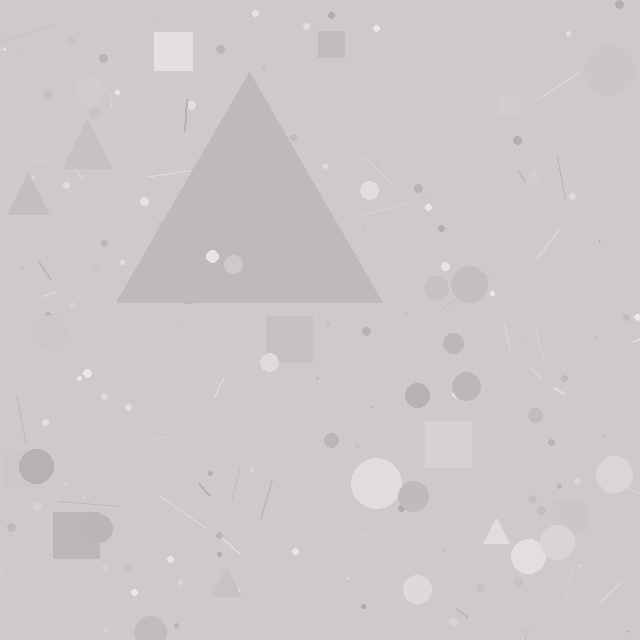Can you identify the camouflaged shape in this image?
The camouflaged shape is a triangle.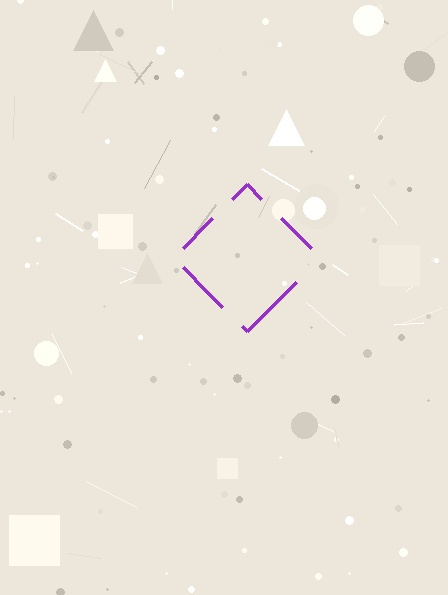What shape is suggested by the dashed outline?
The dashed outline suggests a diamond.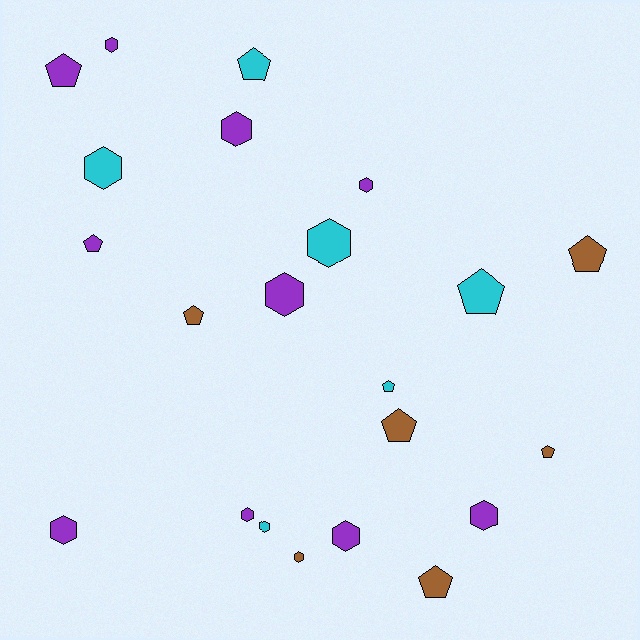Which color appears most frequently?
Purple, with 10 objects.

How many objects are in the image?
There are 22 objects.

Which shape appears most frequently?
Hexagon, with 12 objects.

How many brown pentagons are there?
There are 5 brown pentagons.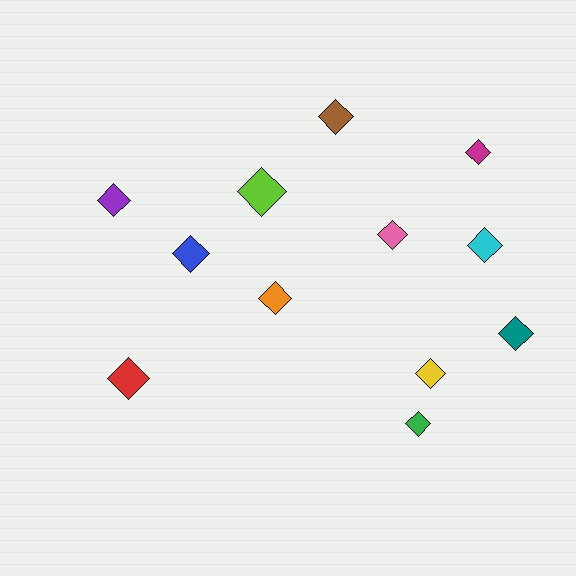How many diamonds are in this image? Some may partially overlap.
There are 12 diamonds.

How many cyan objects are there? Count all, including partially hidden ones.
There is 1 cyan object.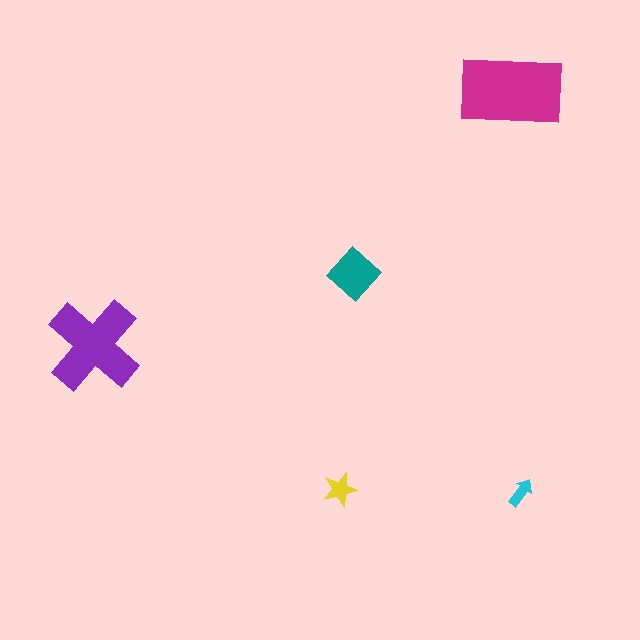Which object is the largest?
The magenta rectangle.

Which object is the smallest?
The cyan arrow.